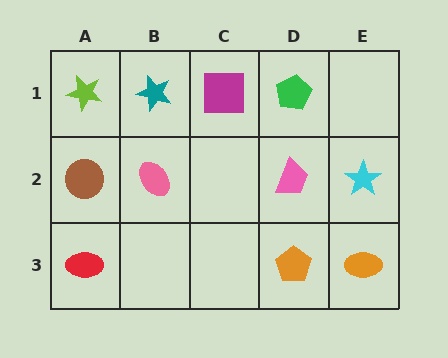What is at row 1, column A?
A lime star.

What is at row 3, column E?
An orange ellipse.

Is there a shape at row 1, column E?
No, that cell is empty.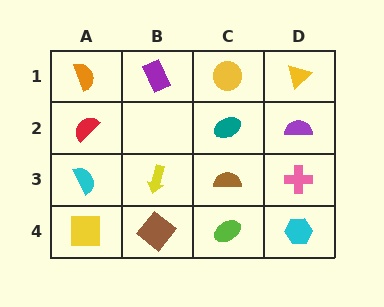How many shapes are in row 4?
4 shapes.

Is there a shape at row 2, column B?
No, that cell is empty.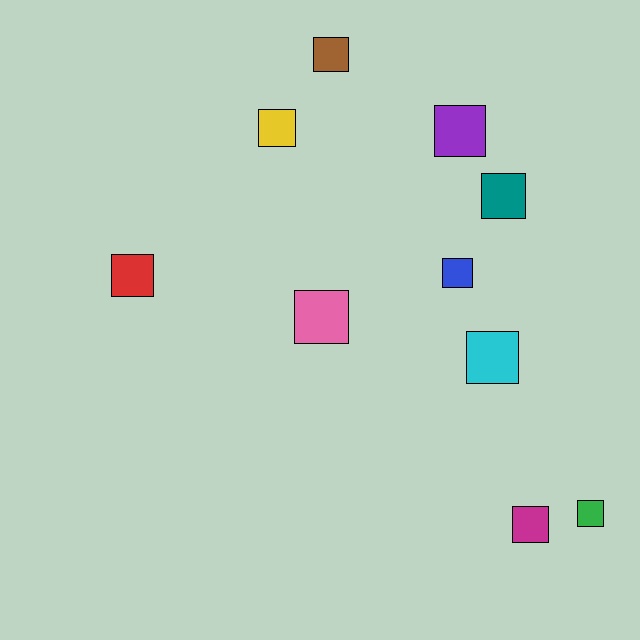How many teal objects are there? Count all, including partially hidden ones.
There is 1 teal object.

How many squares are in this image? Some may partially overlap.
There are 10 squares.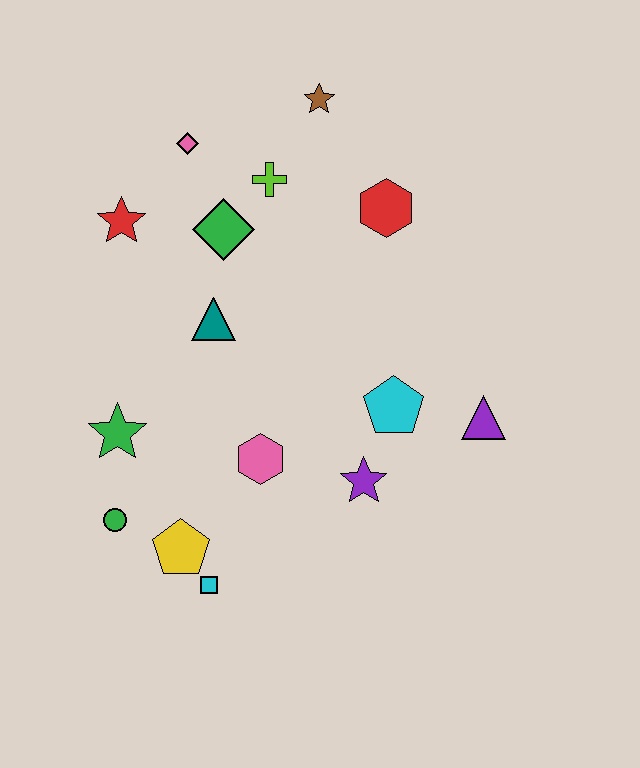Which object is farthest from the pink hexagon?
The brown star is farthest from the pink hexagon.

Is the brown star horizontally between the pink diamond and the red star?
No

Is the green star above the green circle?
Yes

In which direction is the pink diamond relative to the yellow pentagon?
The pink diamond is above the yellow pentagon.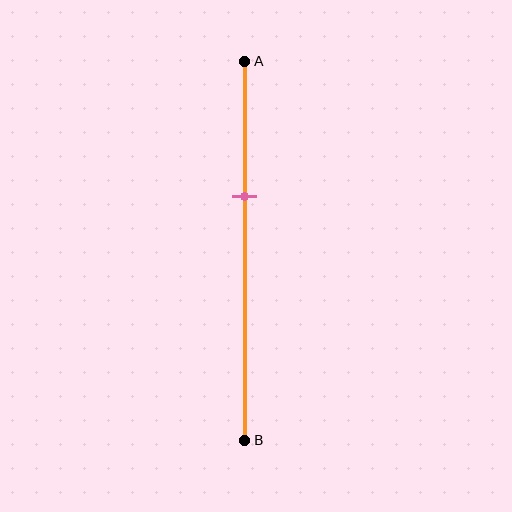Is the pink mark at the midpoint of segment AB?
No, the mark is at about 35% from A, not at the 50% midpoint.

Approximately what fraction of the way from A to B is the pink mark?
The pink mark is approximately 35% of the way from A to B.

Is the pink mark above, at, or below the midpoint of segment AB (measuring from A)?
The pink mark is above the midpoint of segment AB.